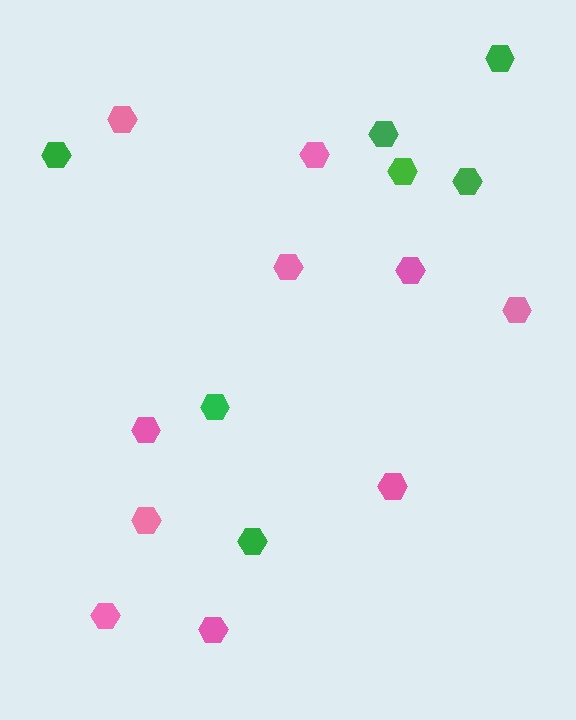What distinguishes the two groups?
There are 2 groups: one group of pink hexagons (10) and one group of green hexagons (7).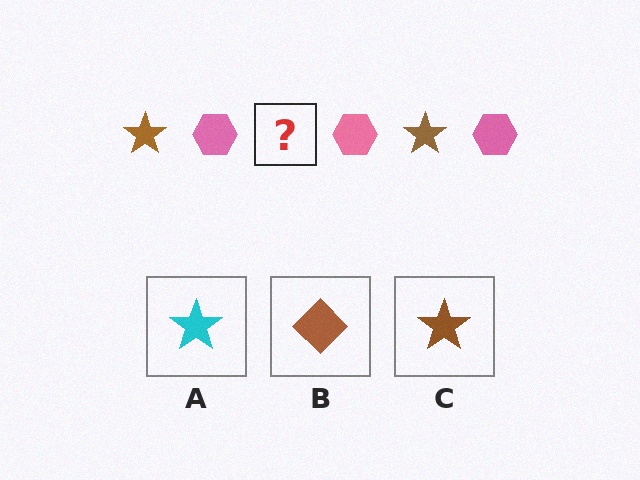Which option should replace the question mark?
Option C.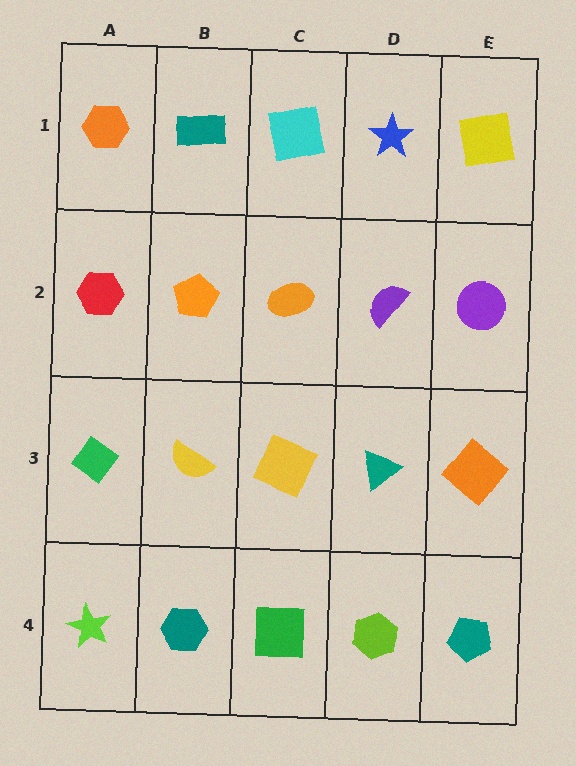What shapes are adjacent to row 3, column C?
An orange ellipse (row 2, column C), a green square (row 4, column C), a yellow semicircle (row 3, column B), a teal triangle (row 3, column D).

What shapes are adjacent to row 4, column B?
A yellow semicircle (row 3, column B), a lime star (row 4, column A), a green square (row 4, column C).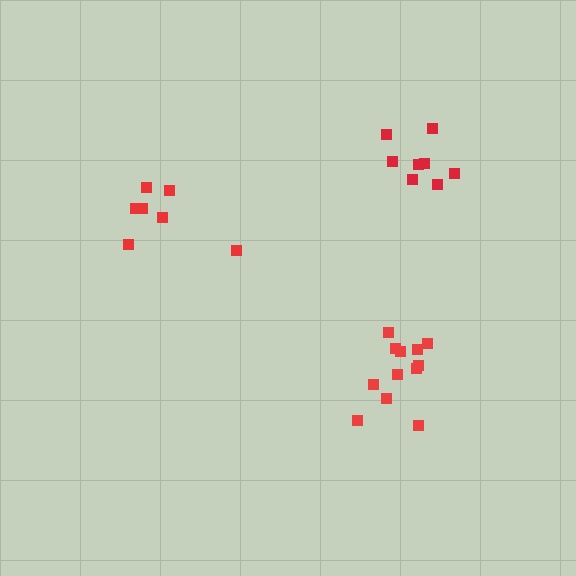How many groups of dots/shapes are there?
There are 3 groups.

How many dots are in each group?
Group 1: 7 dots, Group 2: 8 dots, Group 3: 12 dots (27 total).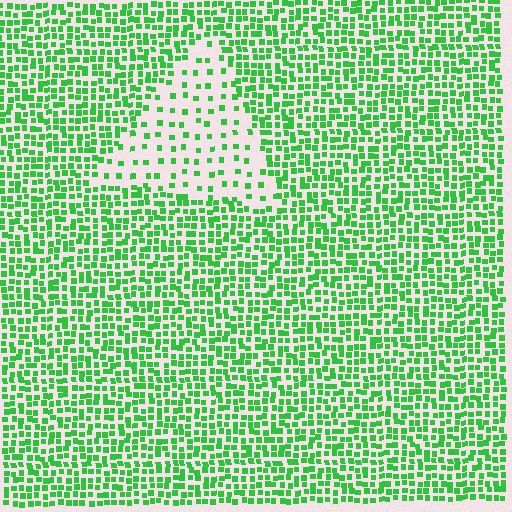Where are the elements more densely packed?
The elements are more densely packed outside the triangle boundary.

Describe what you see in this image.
The image contains small green elements arranged at two different densities. A triangle-shaped region is visible where the elements are less densely packed than the surrounding area.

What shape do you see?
I see a triangle.